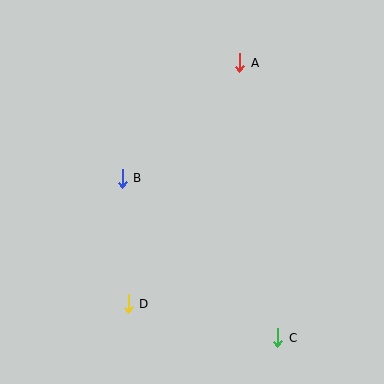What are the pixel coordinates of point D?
Point D is at (128, 304).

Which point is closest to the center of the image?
Point B at (122, 178) is closest to the center.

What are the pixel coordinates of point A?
Point A is at (240, 63).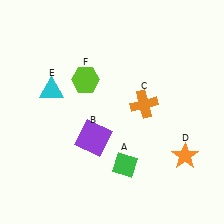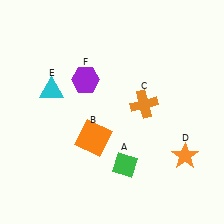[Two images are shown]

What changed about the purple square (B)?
In Image 1, B is purple. In Image 2, it changed to orange.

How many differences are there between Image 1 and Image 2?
There are 2 differences between the two images.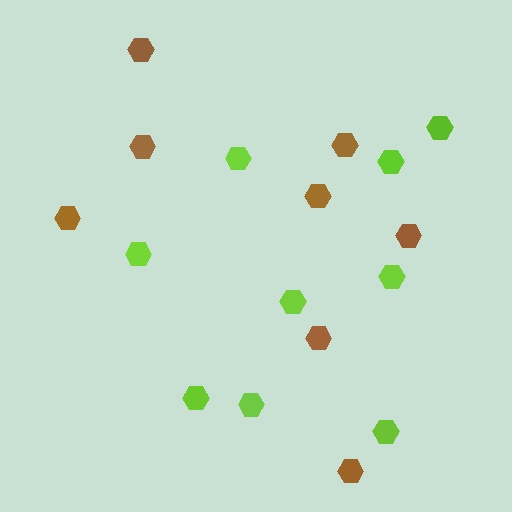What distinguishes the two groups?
There are 2 groups: one group of brown hexagons (8) and one group of lime hexagons (9).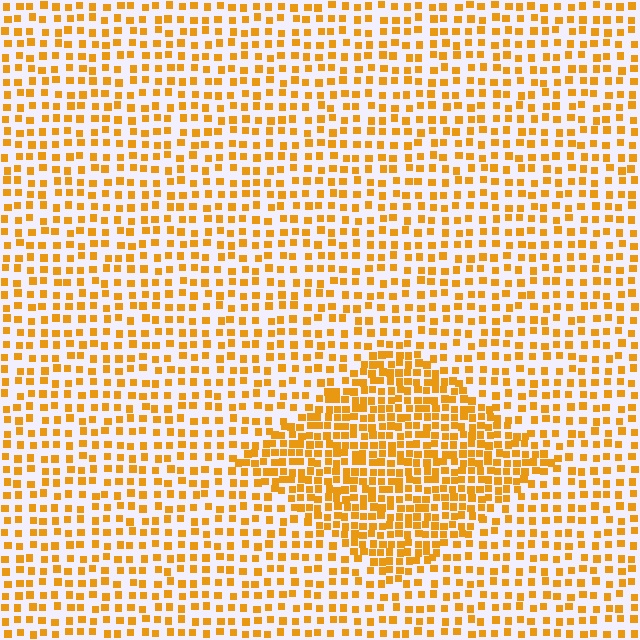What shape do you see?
I see a diamond.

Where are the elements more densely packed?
The elements are more densely packed inside the diamond boundary.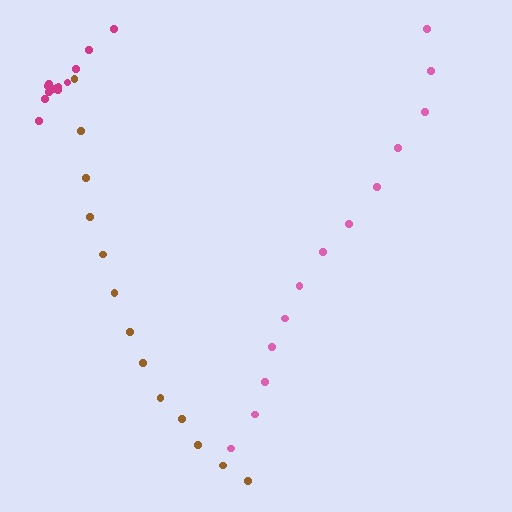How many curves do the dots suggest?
There are 3 distinct paths.